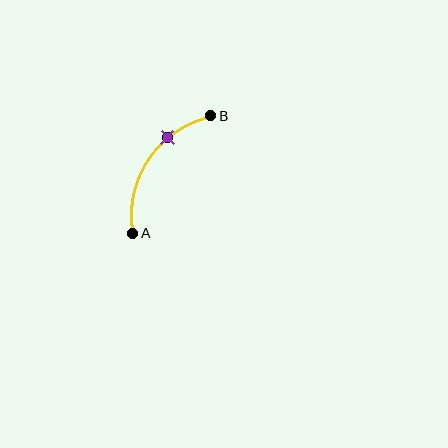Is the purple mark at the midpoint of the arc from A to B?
No. The purple mark lies on the arc but is closer to endpoint B. The arc midpoint would be at the point on the curve equidistant along the arc from both A and B.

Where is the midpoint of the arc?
The arc midpoint is the point on the curve farthest from the straight line joining A and B. It sits to the left of that line.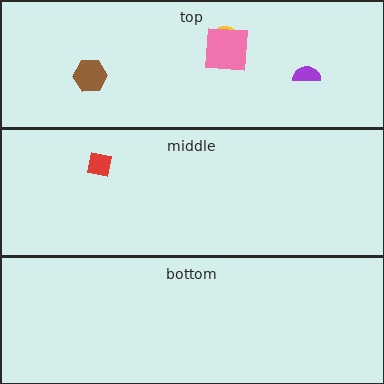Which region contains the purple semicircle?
The top region.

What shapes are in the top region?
The purple semicircle, the brown hexagon, the yellow circle, the pink square.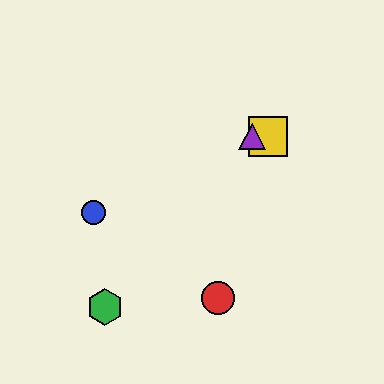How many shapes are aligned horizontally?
2 shapes (the yellow square, the purple triangle) are aligned horizontally.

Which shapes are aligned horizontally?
The yellow square, the purple triangle are aligned horizontally.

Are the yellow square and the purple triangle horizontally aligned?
Yes, both are at y≈136.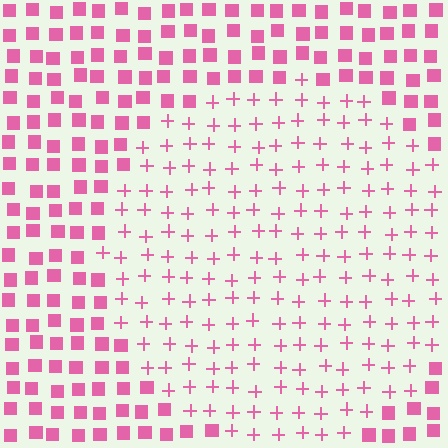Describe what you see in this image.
The image is filled with small pink elements arranged in a uniform grid. A circle-shaped region contains plus signs, while the surrounding area contains squares. The boundary is defined purely by the change in element shape.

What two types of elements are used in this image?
The image uses plus signs inside the circle region and squares outside it.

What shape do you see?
I see a circle.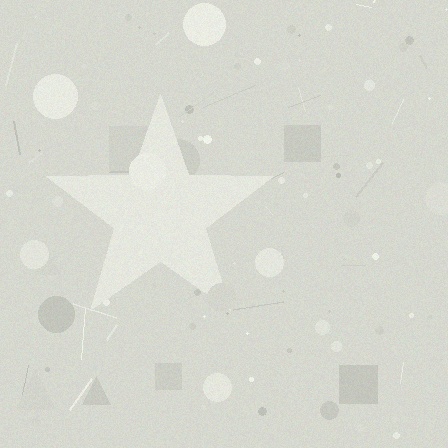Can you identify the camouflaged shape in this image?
The camouflaged shape is a star.